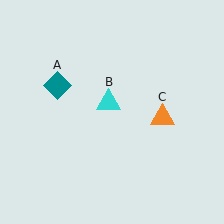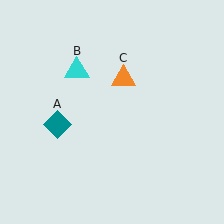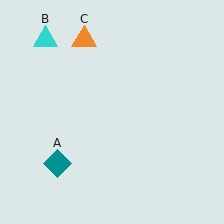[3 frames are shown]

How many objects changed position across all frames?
3 objects changed position: teal diamond (object A), cyan triangle (object B), orange triangle (object C).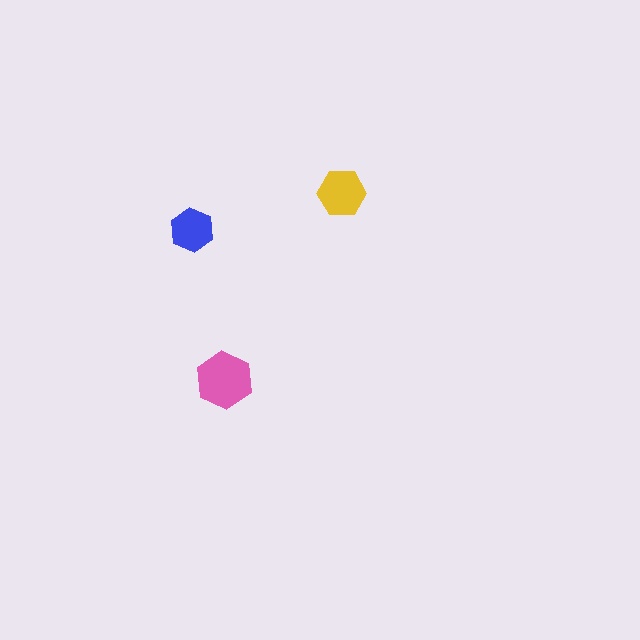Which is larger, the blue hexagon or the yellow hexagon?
The yellow one.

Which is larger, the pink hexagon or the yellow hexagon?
The pink one.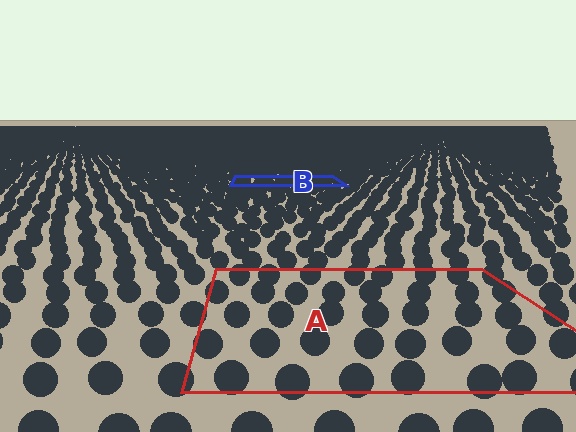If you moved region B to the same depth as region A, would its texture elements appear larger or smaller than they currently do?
They would appear larger. At a closer depth, the same texture elements are projected at a bigger on-screen size.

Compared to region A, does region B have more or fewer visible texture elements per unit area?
Region B has more texture elements per unit area — they are packed more densely because it is farther away.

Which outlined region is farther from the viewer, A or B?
Region B is farther from the viewer — the texture elements inside it appear smaller and more densely packed.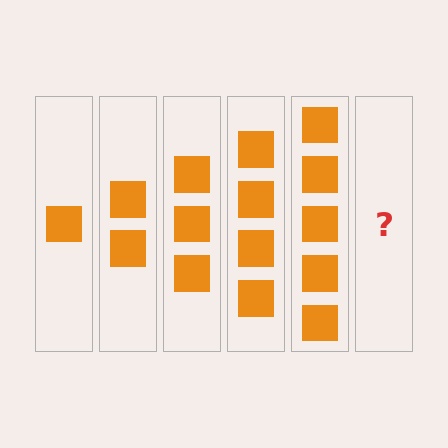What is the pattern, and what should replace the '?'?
The pattern is that each step adds one more square. The '?' should be 6 squares.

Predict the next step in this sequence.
The next step is 6 squares.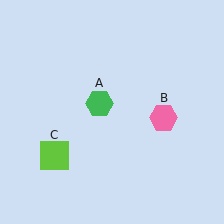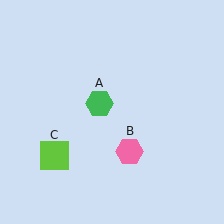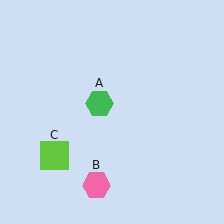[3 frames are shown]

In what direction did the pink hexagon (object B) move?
The pink hexagon (object B) moved down and to the left.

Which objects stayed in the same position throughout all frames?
Green hexagon (object A) and lime square (object C) remained stationary.